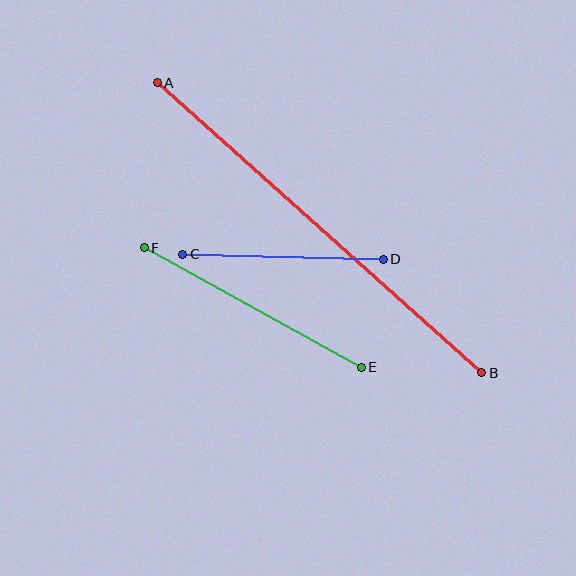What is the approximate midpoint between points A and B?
The midpoint is at approximately (320, 228) pixels.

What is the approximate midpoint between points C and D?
The midpoint is at approximately (283, 257) pixels.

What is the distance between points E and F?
The distance is approximately 248 pixels.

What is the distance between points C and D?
The distance is approximately 201 pixels.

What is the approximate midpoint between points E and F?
The midpoint is at approximately (253, 308) pixels.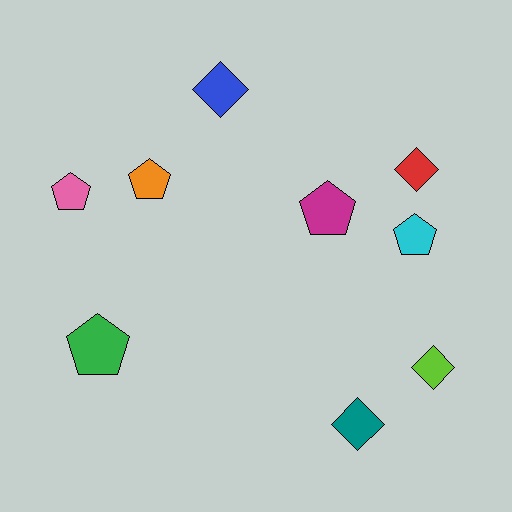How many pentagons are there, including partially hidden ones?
There are 5 pentagons.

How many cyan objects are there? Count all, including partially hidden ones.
There is 1 cyan object.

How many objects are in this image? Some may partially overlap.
There are 9 objects.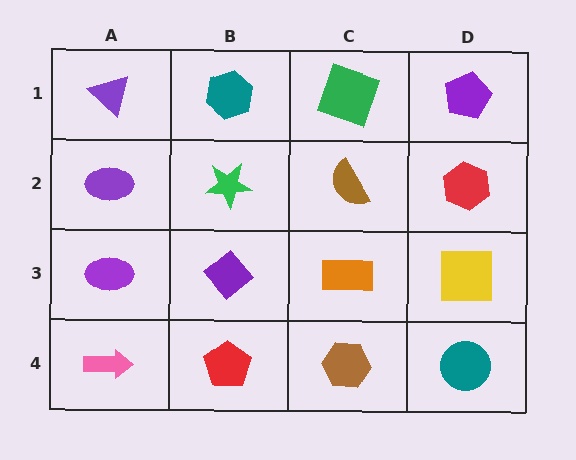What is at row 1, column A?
A purple triangle.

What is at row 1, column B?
A teal hexagon.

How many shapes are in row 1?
4 shapes.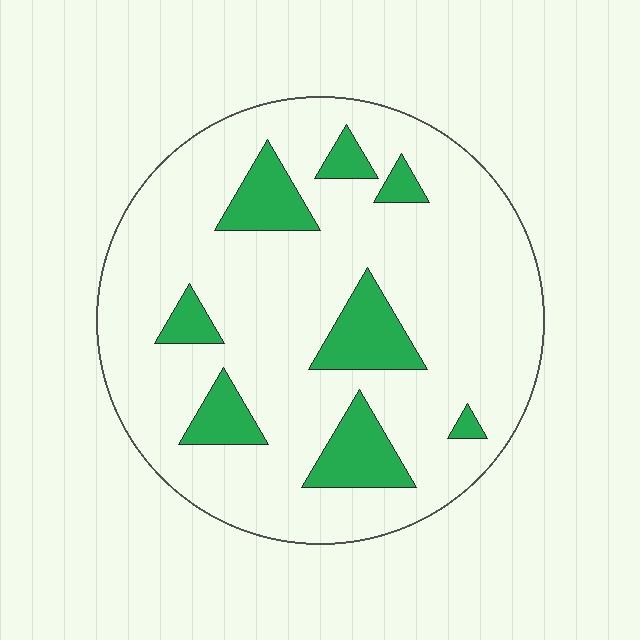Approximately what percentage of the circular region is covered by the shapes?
Approximately 15%.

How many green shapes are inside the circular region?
8.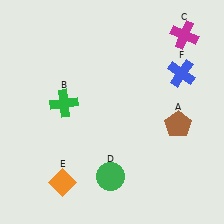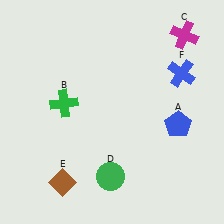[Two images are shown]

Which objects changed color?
A changed from brown to blue. E changed from orange to brown.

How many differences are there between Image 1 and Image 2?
There are 2 differences between the two images.